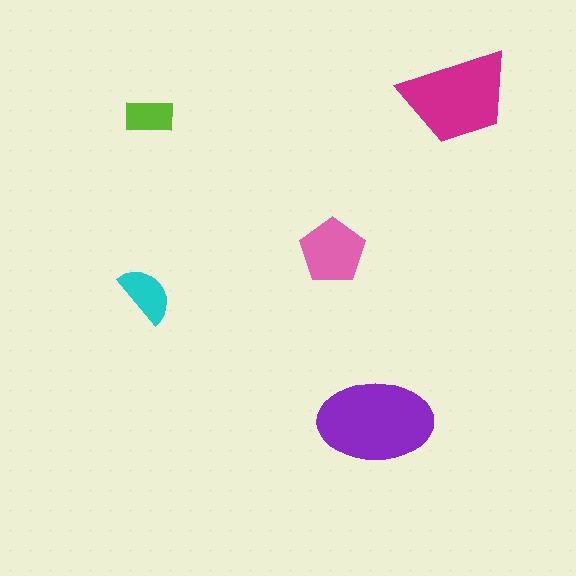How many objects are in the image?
There are 5 objects in the image.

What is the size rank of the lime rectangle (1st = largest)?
5th.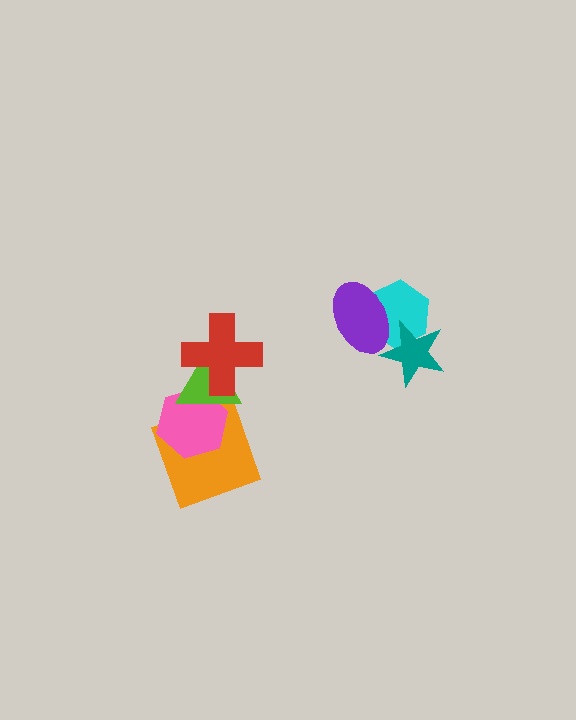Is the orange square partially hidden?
Yes, it is partially covered by another shape.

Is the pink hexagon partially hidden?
Yes, it is partially covered by another shape.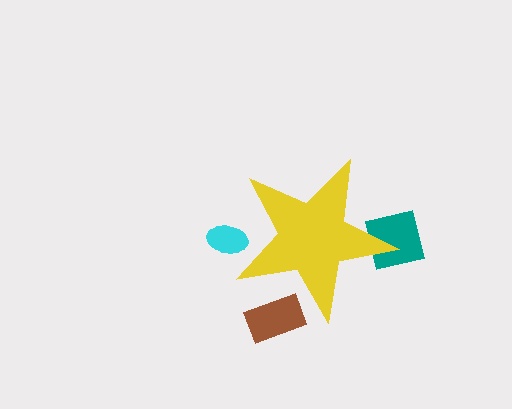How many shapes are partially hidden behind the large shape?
3 shapes are partially hidden.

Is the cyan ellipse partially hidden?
Yes, the cyan ellipse is partially hidden behind the yellow star.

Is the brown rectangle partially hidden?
Yes, the brown rectangle is partially hidden behind the yellow star.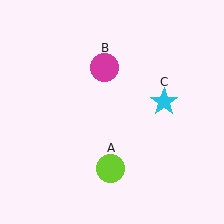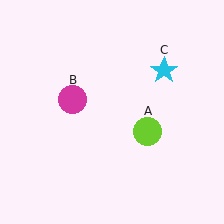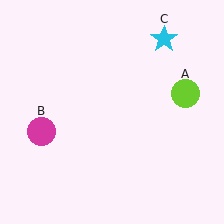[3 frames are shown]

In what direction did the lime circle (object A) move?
The lime circle (object A) moved up and to the right.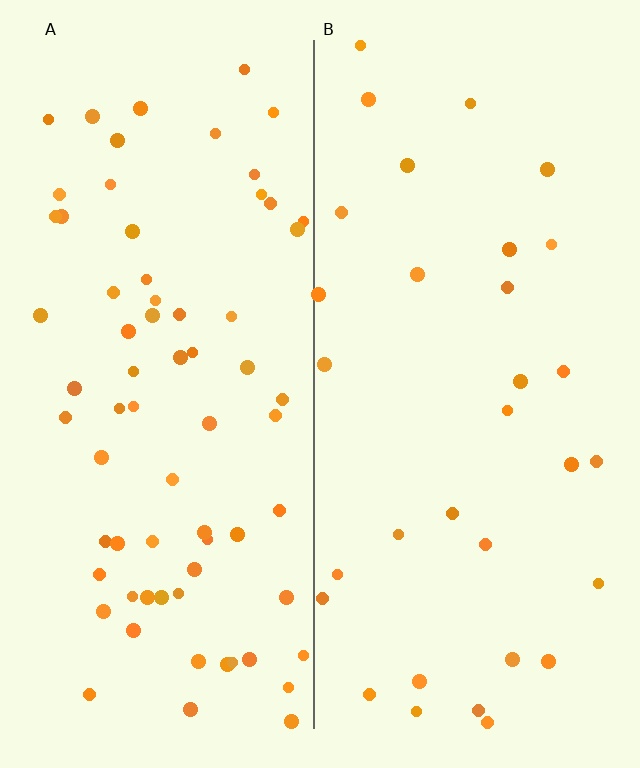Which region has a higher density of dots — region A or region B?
A (the left).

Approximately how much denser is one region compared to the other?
Approximately 2.2× — region A over region B.